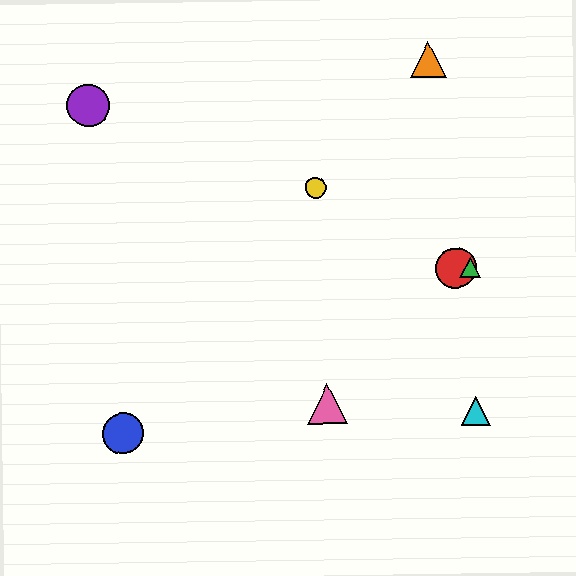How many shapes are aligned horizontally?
2 shapes (the red circle, the green triangle) are aligned horizontally.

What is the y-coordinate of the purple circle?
The purple circle is at y≈105.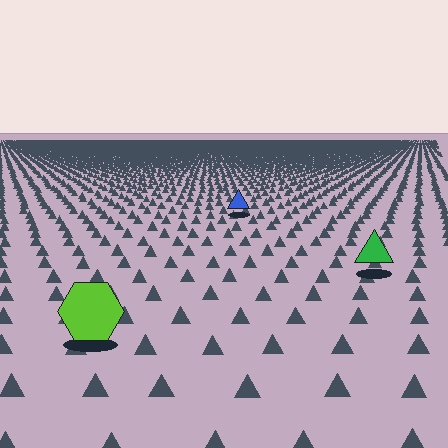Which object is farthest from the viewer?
The blue triangle is farthest from the viewer. It appears smaller and the ground texture around it is denser.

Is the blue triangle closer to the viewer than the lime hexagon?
No. The lime hexagon is closer — you can tell from the texture gradient: the ground texture is coarser near it.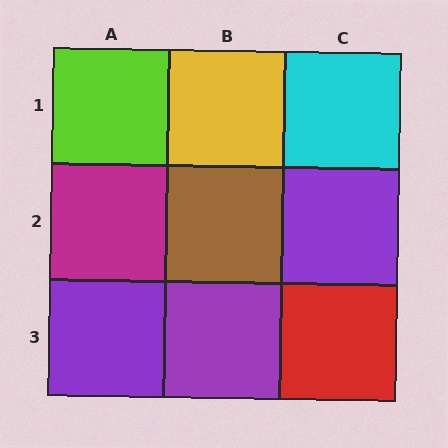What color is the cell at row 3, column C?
Red.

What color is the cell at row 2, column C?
Purple.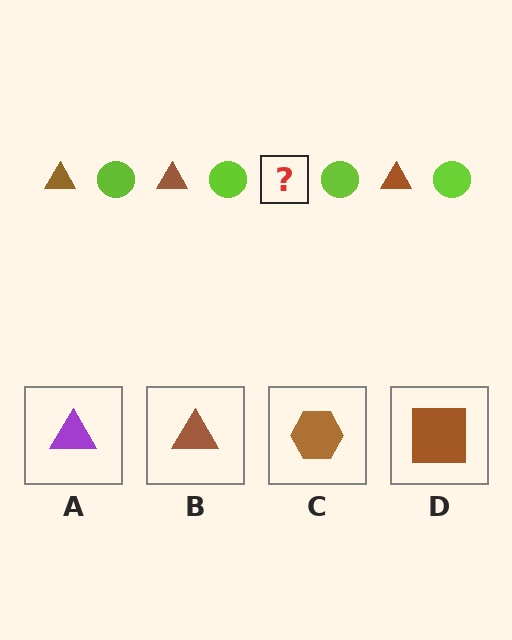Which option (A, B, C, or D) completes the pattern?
B.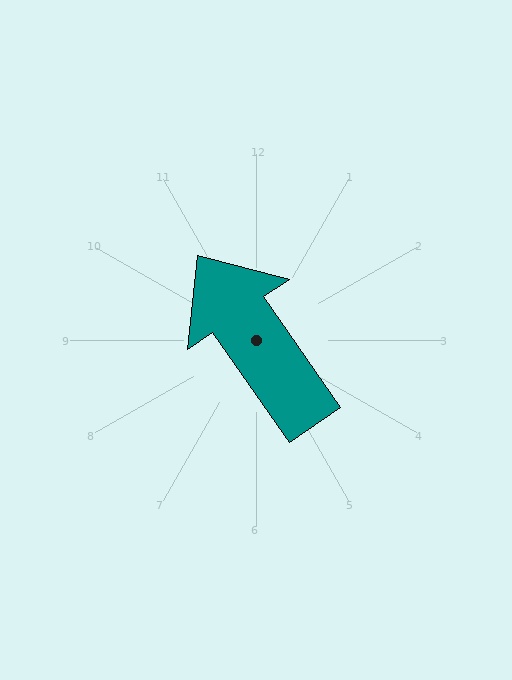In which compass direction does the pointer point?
Northwest.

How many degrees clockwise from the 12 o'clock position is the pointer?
Approximately 325 degrees.